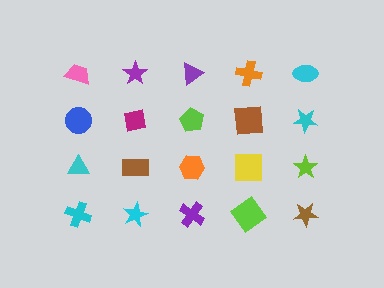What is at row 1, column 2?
A purple star.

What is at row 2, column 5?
A cyan star.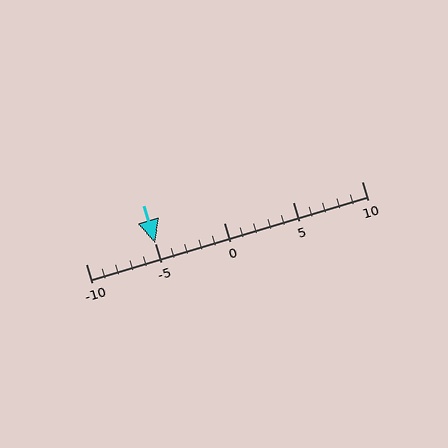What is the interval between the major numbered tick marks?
The major tick marks are spaced 5 units apart.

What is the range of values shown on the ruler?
The ruler shows values from -10 to 10.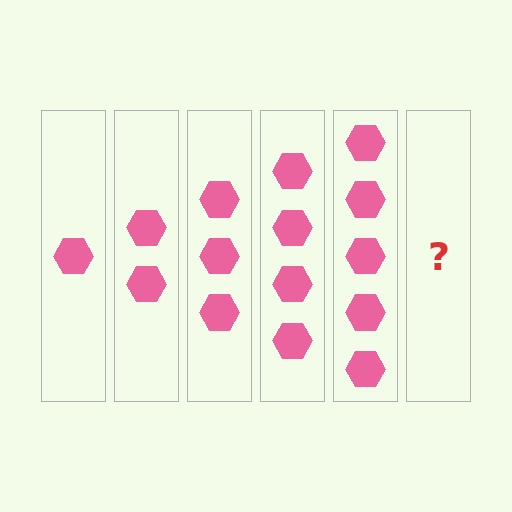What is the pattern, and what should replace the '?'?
The pattern is that each step adds one more hexagon. The '?' should be 6 hexagons.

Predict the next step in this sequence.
The next step is 6 hexagons.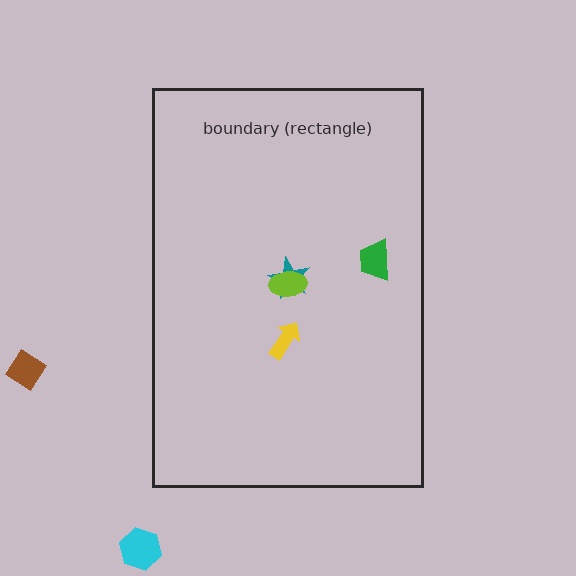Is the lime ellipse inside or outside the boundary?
Inside.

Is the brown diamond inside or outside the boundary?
Outside.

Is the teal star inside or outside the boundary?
Inside.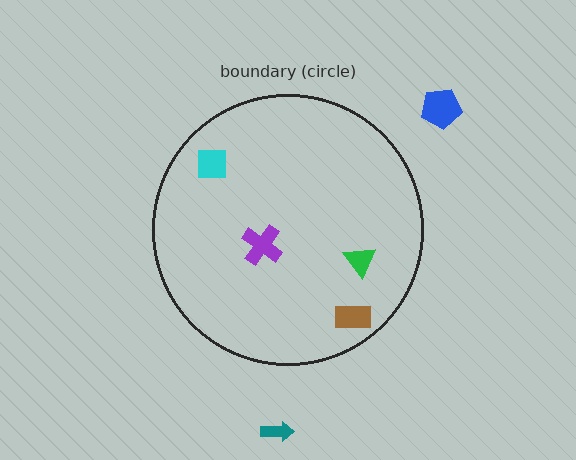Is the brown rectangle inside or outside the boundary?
Inside.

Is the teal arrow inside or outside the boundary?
Outside.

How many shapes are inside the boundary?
4 inside, 2 outside.